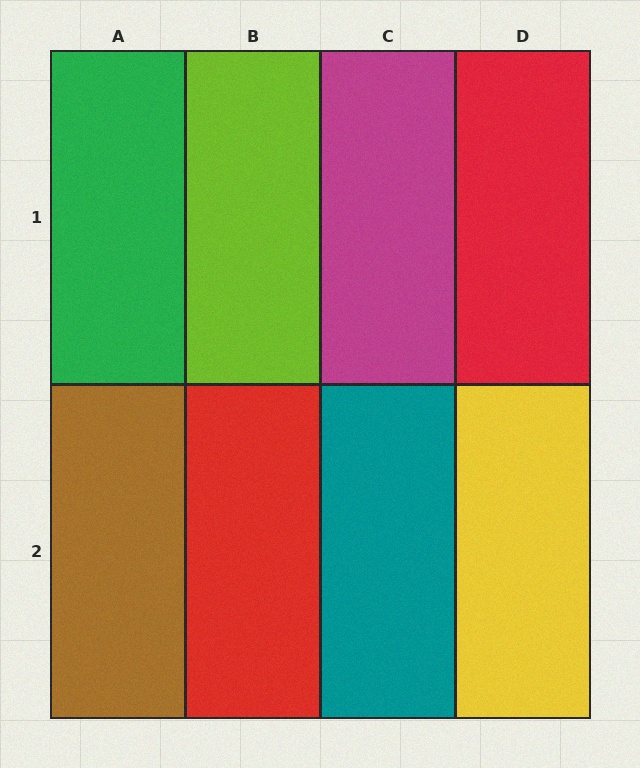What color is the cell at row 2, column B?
Red.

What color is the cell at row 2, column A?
Brown.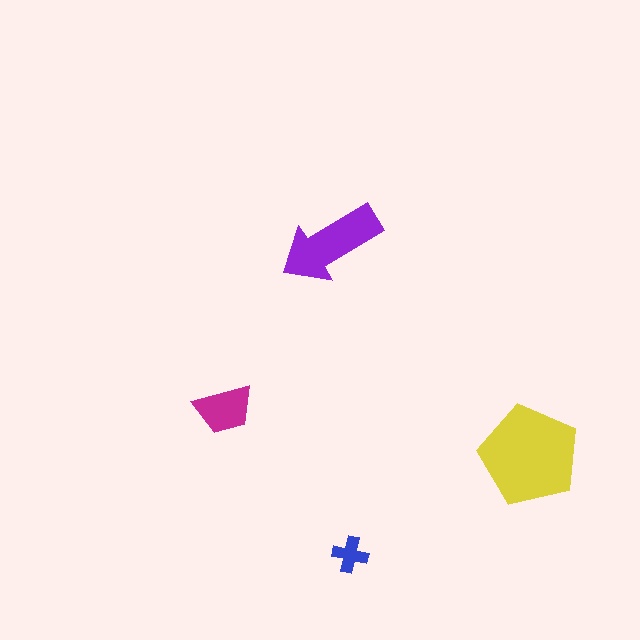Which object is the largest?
The yellow pentagon.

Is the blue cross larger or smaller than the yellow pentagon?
Smaller.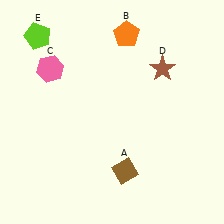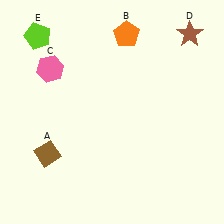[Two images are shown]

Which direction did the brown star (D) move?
The brown star (D) moved up.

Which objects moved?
The objects that moved are: the brown diamond (A), the brown star (D).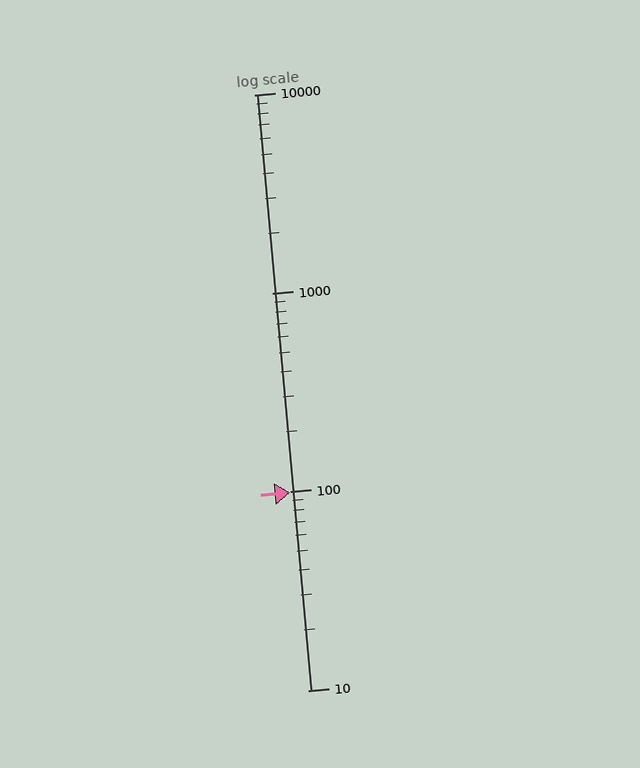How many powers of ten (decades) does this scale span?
The scale spans 3 decades, from 10 to 10000.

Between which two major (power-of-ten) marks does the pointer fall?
The pointer is between 10 and 100.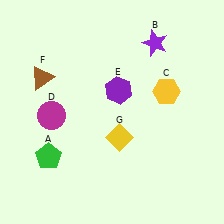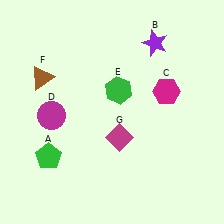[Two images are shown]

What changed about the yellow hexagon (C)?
In Image 1, C is yellow. In Image 2, it changed to magenta.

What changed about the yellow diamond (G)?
In Image 1, G is yellow. In Image 2, it changed to magenta.